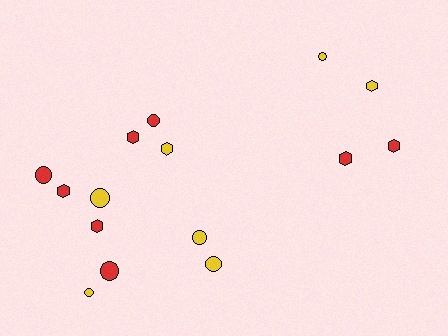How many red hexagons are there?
There are 5 red hexagons.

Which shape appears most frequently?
Circle, with 8 objects.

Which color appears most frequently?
Red, with 8 objects.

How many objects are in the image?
There are 15 objects.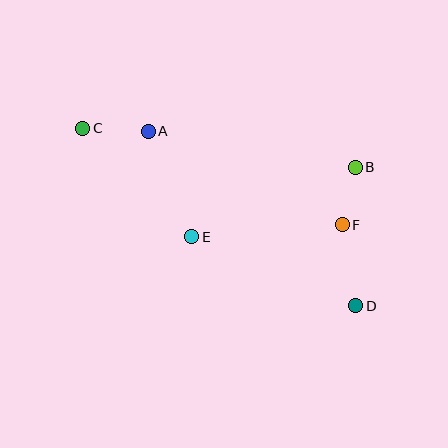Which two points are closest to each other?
Points B and F are closest to each other.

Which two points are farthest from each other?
Points C and D are farthest from each other.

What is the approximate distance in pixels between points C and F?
The distance between C and F is approximately 277 pixels.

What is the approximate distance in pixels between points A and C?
The distance between A and C is approximately 66 pixels.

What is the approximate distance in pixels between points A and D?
The distance between A and D is approximately 271 pixels.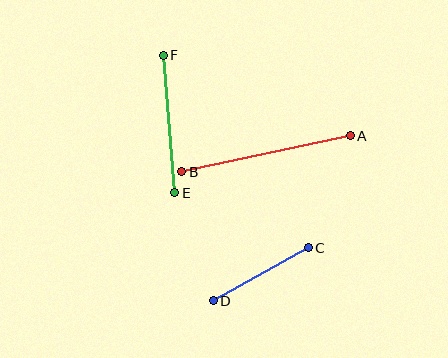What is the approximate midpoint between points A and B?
The midpoint is at approximately (266, 154) pixels.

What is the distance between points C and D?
The distance is approximately 109 pixels.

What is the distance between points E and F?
The distance is approximately 138 pixels.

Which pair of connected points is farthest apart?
Points A and B are farthest apart.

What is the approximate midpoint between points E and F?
The midpoint is at approximately (169, 124) pixels.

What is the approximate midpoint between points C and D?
The midpoint is at approximately (261, 274) pixels.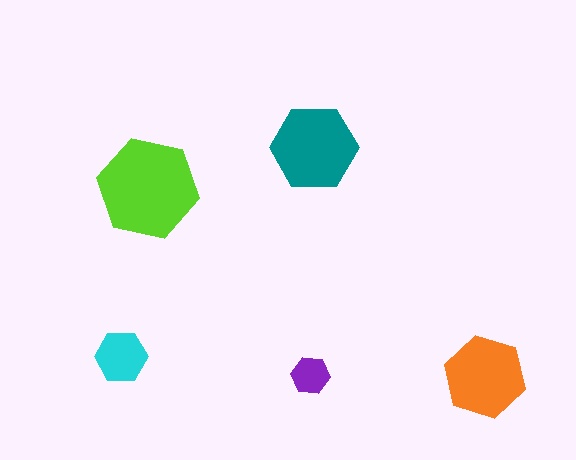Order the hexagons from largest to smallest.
the lime one, the teal one, the orange one, the cyan one, the purple one.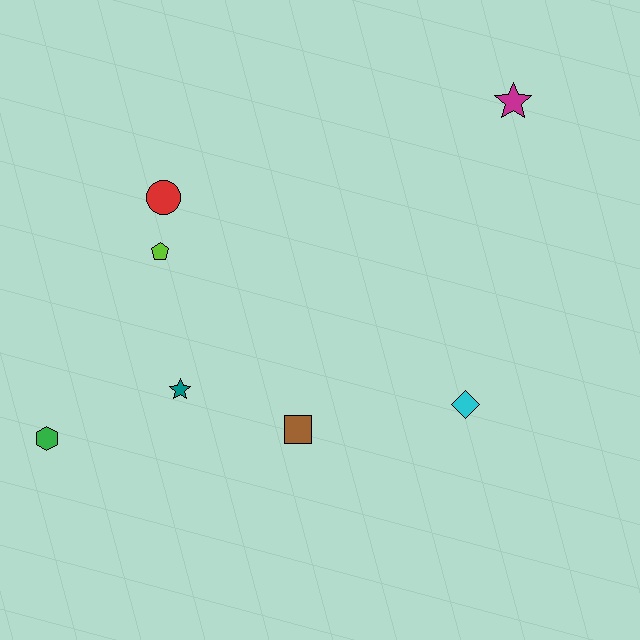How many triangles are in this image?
There are no triangles.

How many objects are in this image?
There are 7 objects.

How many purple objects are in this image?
There are no purple objects.